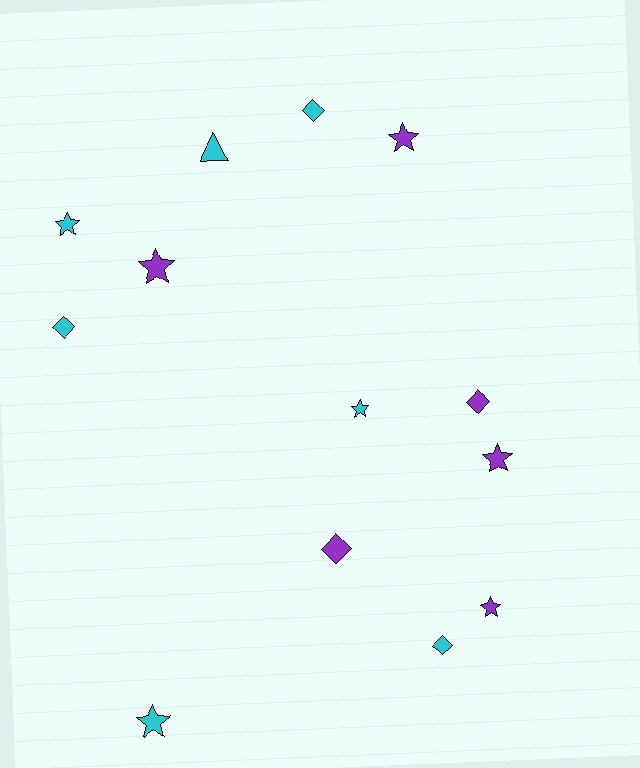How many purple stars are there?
There are 4 purple stars.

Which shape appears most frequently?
Star, with 7 objects.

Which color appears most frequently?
Cyan, with 7 objects.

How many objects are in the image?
There are 13 objects.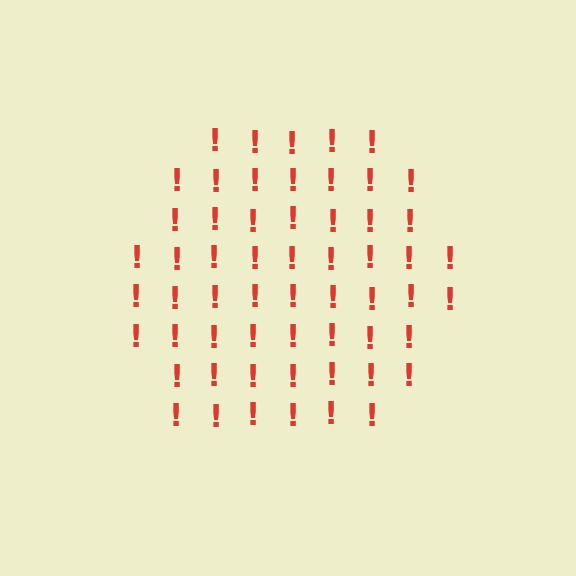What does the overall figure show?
The overall figure shows a hexagon.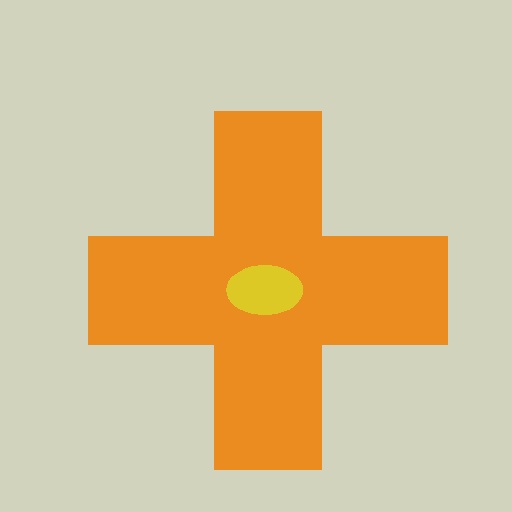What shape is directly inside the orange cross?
The yellow ellipse.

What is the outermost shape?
The orange cross.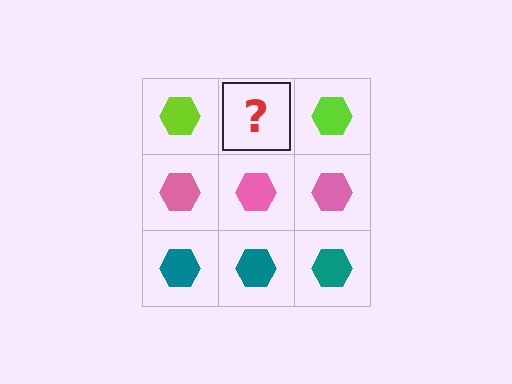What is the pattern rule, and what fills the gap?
The rule is that each row has a consistent color. The gap should be filled with a lime hexagon.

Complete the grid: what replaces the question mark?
The question mark should be replaced with a lime hexagon.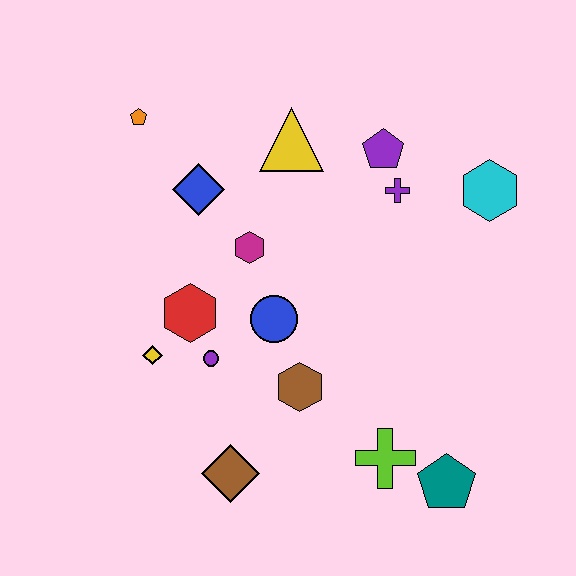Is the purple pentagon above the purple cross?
Yes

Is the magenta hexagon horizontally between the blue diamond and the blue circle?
Yes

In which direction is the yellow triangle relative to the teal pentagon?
The yellow triangle is above the teal pentagon.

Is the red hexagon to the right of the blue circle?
No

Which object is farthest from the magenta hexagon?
The teal pentagon is farthest from the magenta hexagon.